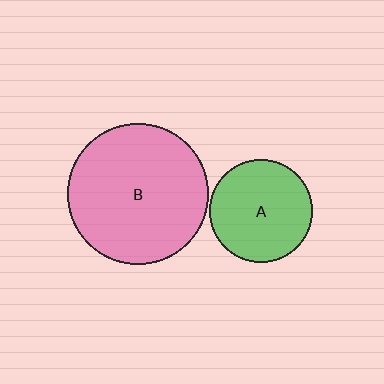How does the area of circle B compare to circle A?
Approximately 1.9 times.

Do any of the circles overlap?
No, none of the circles overlap.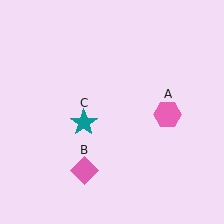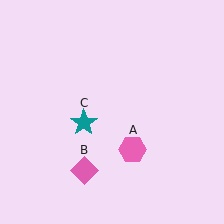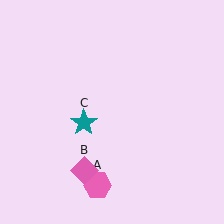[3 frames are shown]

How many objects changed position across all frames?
1 object changed position: pink hexagon (object A).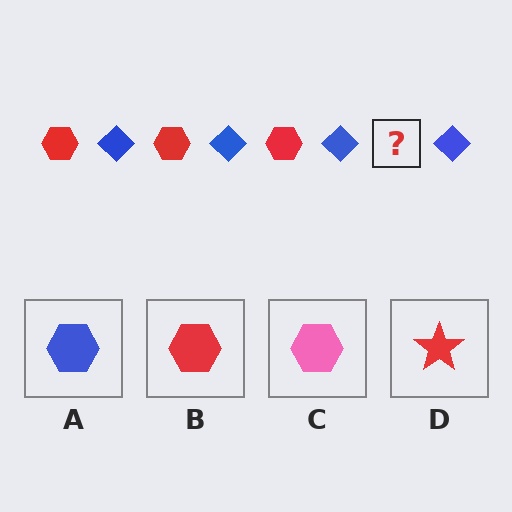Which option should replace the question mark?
Option B.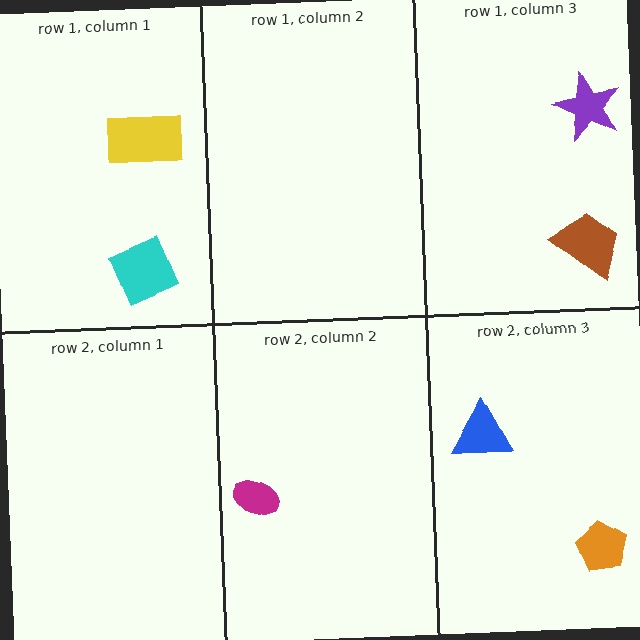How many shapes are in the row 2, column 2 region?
1.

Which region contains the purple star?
The row 1, column 3 region.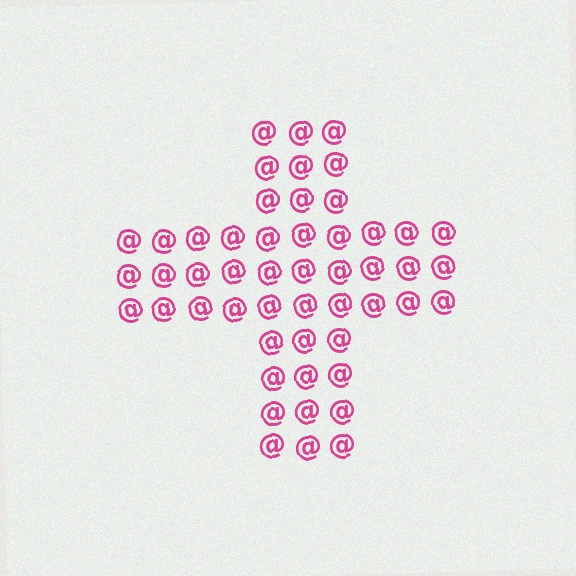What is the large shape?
The large shape is a cross.